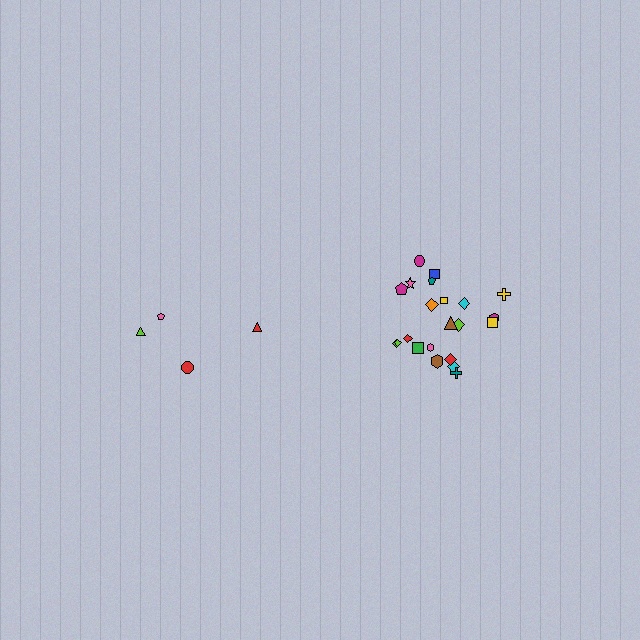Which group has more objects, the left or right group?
The right group.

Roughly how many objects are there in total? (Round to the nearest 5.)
Roughly 25 objects in total.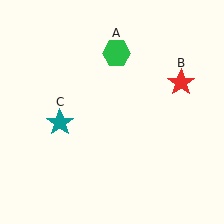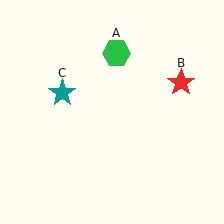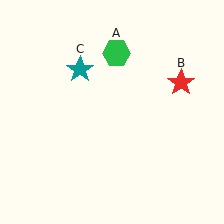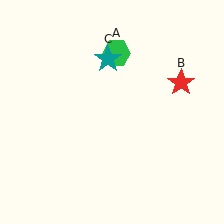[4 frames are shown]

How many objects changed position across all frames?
1 object changed position: teal star (object C).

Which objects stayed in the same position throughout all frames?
Green hexagon (object A) and red star (object B) remained stationary.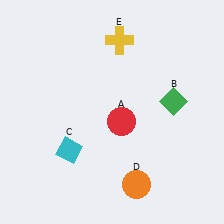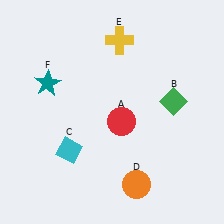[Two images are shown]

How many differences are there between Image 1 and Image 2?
There is 1 difference between the two images.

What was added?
A teal star (F) was added in Image 2.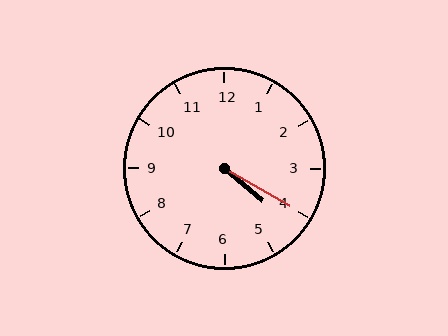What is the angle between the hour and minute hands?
Approximately 10 degrees.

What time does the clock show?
4:20.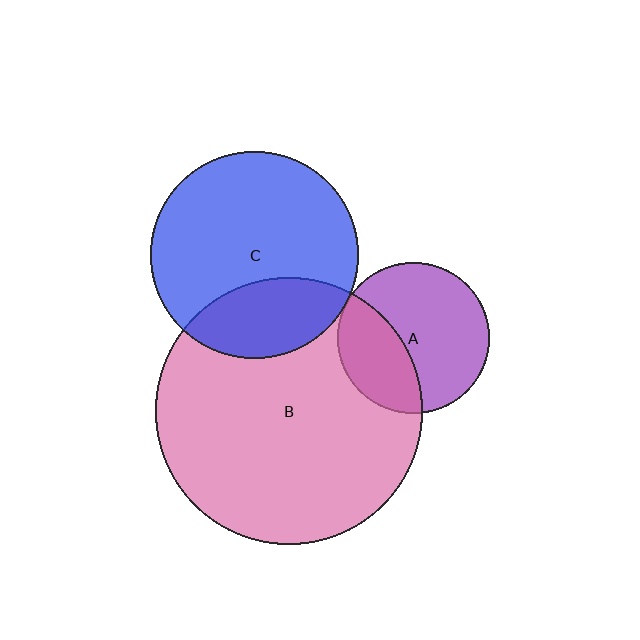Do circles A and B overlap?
Yes.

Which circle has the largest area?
Circle B (pink).